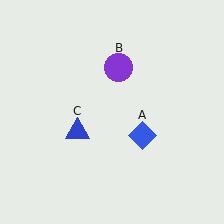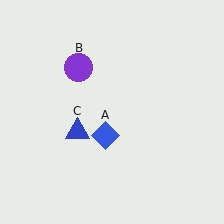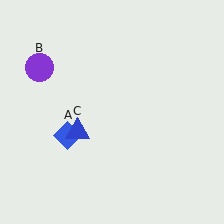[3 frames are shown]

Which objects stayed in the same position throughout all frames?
Blue triangle (object C) remained stationary.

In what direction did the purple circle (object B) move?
The purple circle (object B) moved left.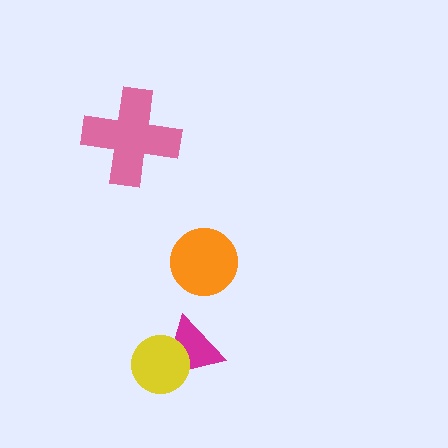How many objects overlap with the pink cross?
0 objects overlap with the pink cross.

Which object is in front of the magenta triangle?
The yellow circle is in front of the magenta triangle.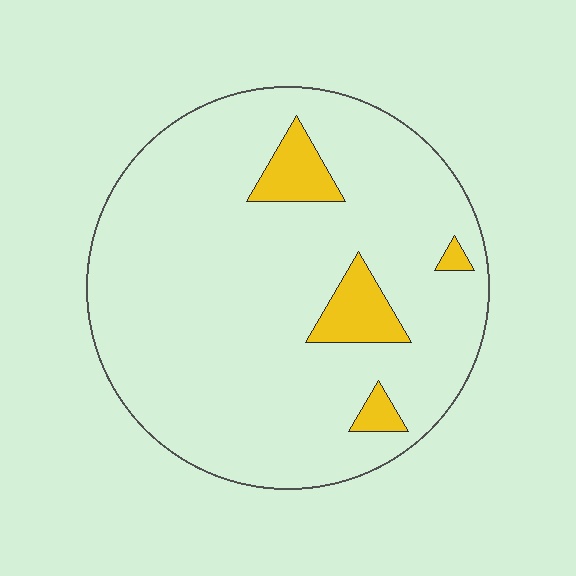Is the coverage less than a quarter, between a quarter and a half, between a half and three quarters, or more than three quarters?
Less than a quarter.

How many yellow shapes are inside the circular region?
4.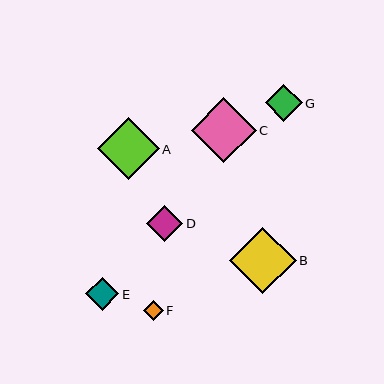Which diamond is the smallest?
Diamond F is the smallest with a size of approximately 20 pixels.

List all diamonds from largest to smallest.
From largest to smallest: B, C, A, G, D, E, F.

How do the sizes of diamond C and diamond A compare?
Diamond C and diamond A are approximately the same size.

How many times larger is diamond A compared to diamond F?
Diamond A is approximately 3.1 times the size of diamond F.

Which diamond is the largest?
Diamond B is the largest with a size of approximately 66 pixels.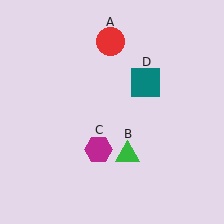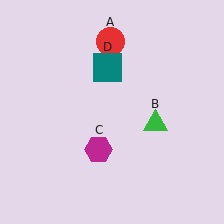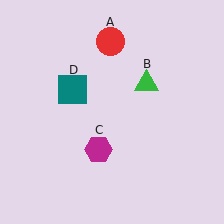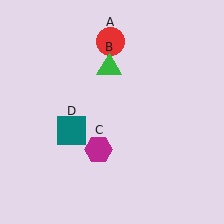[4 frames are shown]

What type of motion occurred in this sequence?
The green triangle (object B), teal square (object D) rotated counterclockwise around the center of the scene.